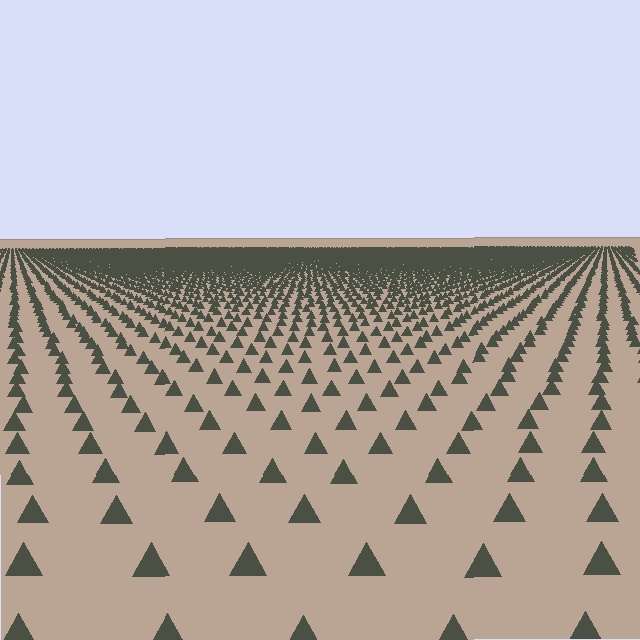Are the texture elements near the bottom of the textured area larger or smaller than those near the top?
Larger. Near the bottom, elements are closer to the viewer and appear at a bigger on-screen size.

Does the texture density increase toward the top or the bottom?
Density increases toward the top.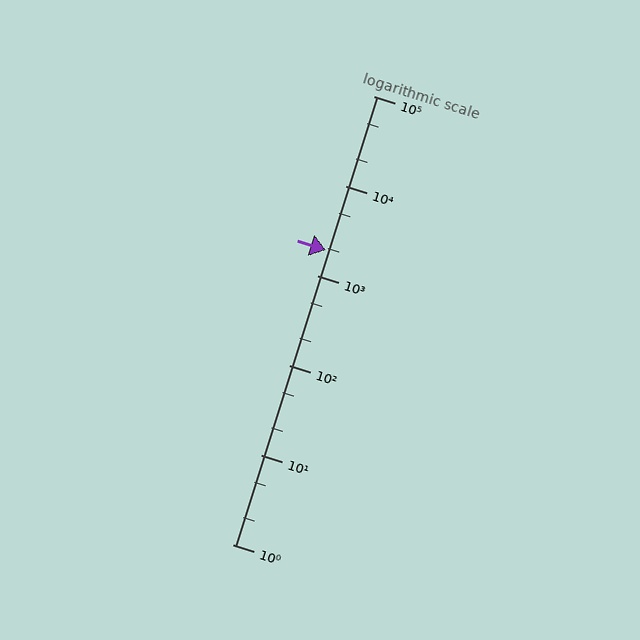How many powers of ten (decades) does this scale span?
The scale spans 5 decades, from 1 to 100000.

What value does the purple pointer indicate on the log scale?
The pointer indicates approximately 1900.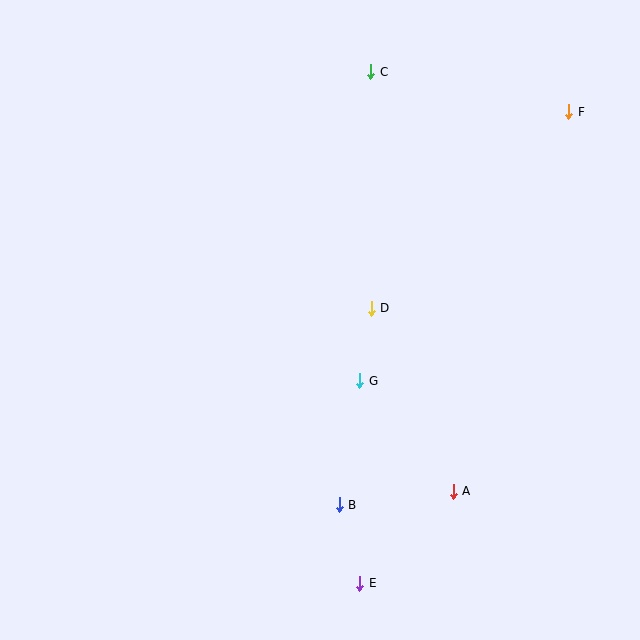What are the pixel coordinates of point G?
Point G is at (360, 381).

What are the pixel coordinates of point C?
Point C is at (371, 72).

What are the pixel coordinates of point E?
Point E is at (360, 583).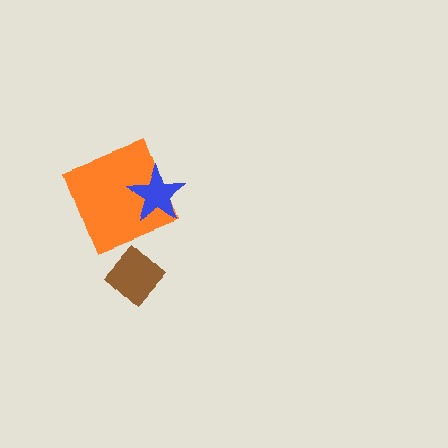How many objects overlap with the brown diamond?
0 objects overlap with the brown diamond.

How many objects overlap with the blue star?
1 object overlaps with the blue star.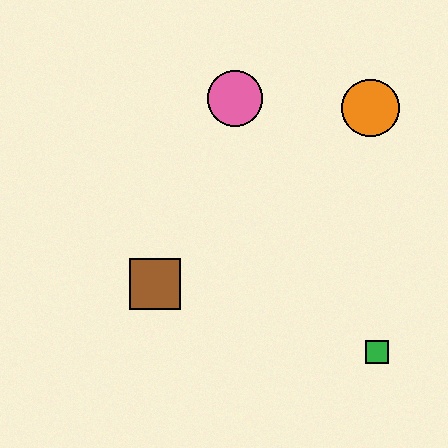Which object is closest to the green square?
The brown square is closest to the green square.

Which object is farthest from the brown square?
The orange circle is farthest from the brown square.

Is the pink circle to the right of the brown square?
Yes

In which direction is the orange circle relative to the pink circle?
The orange circle is to the right of the pink circle.